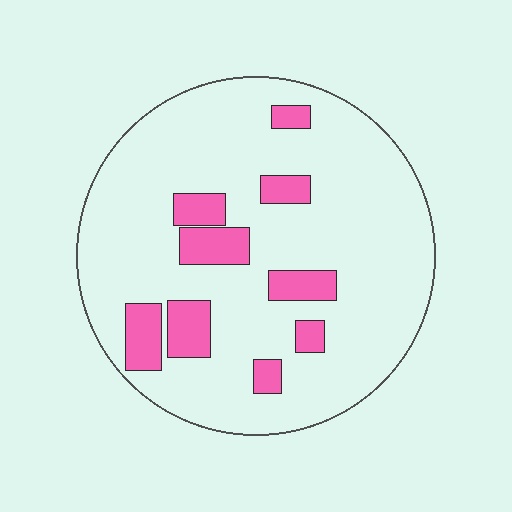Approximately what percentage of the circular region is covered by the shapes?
Approximately 15%.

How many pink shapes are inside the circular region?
9.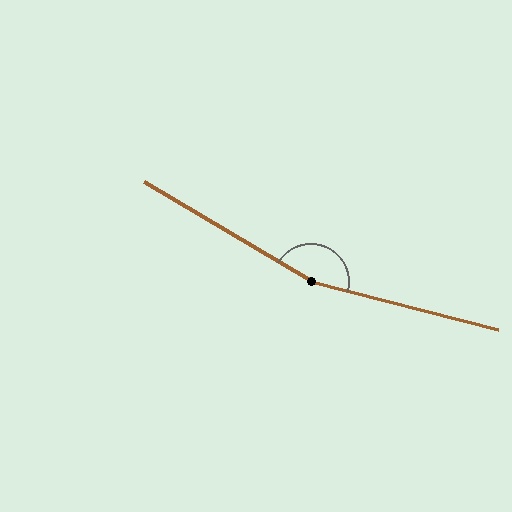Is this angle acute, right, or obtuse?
It is obtuse.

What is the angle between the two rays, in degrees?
Approximately 164 degrees.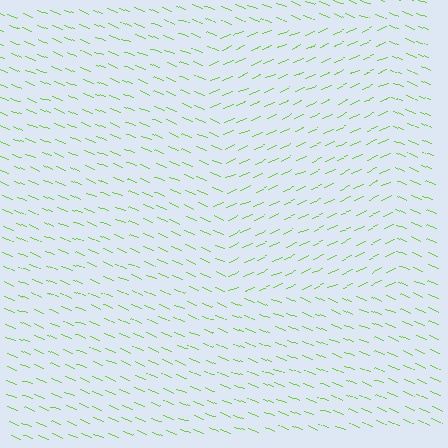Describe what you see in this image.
The image is filled with small lime line segments. A rectangle region in the image has lines oriented differently from the surrounding lines, creating a visible texture boundary.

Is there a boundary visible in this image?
Yes, there is a texture boundary formed by a change in line orientation.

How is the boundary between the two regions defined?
The boundary is defined purely by a change in line orientation (approximately 45 degrees difference). All lines are the same color and thickness.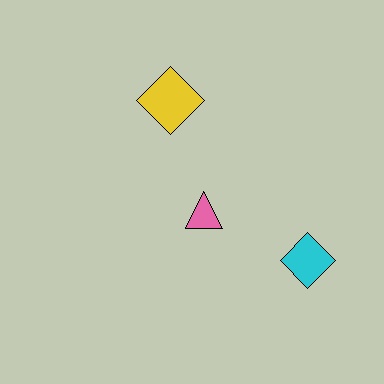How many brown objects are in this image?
There are no brown objects.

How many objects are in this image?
There are 3 objects.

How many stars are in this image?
There are no stars.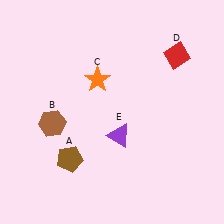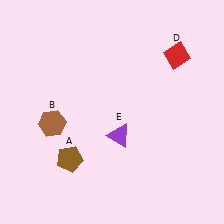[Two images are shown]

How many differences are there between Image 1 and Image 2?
There is 1 difference between the two images.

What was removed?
The orange star (C) was removed in Image 2.